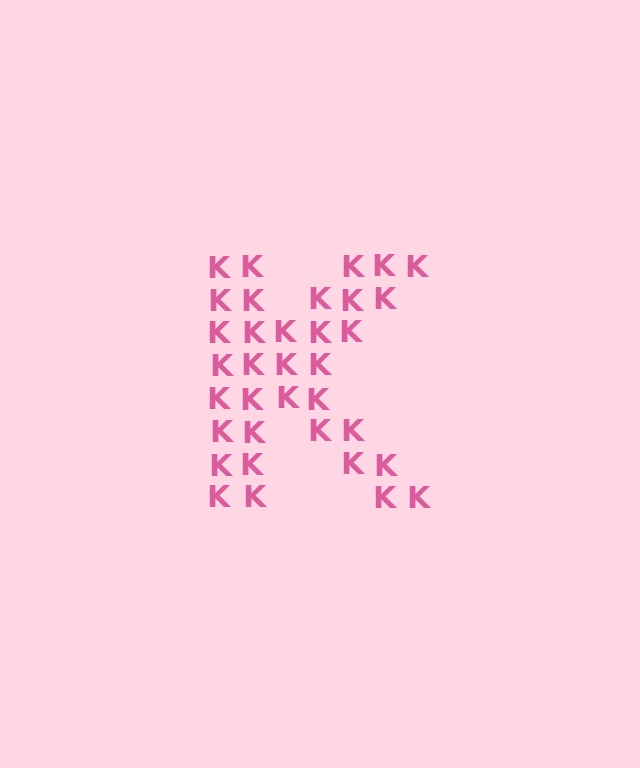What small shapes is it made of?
It is made of small letter K's.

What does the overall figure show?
The overall figure shows the letter K.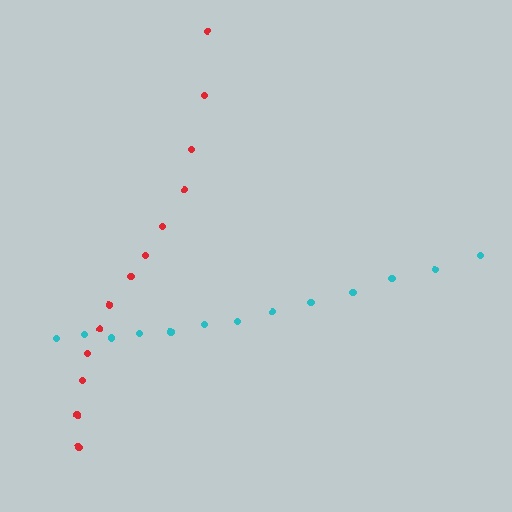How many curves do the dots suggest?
There are 2 distinct paths.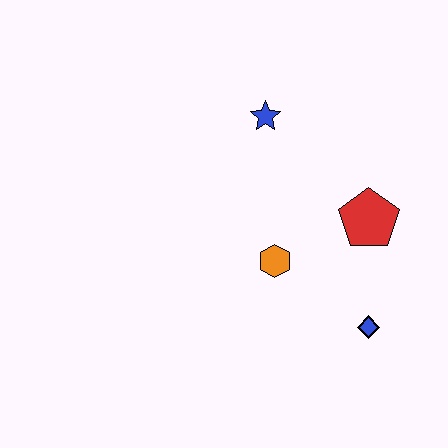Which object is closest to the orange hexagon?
The red pentagon is closest to the orange hexagon.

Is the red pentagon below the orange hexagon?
No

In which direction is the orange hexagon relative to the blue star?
The orange hexagon is below the blue star.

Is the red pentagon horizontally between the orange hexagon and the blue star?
No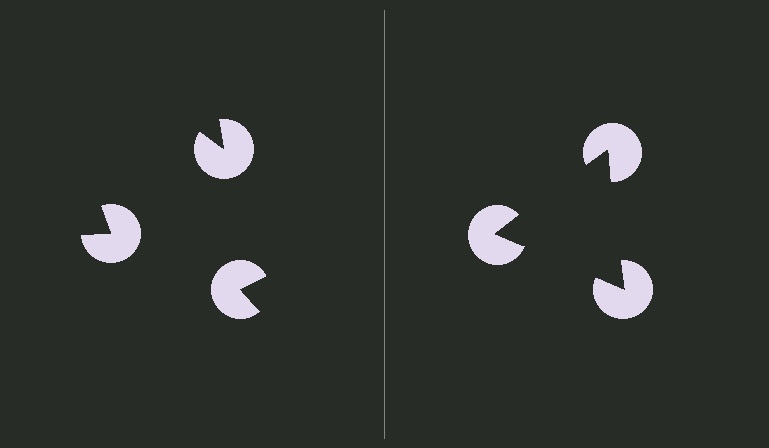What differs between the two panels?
The pac-man discs are positioned identically on both sides; only the wedge orientations differ. On the right they align to a triangle; on the left they are misaligned.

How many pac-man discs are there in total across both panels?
6 — 3 on each side.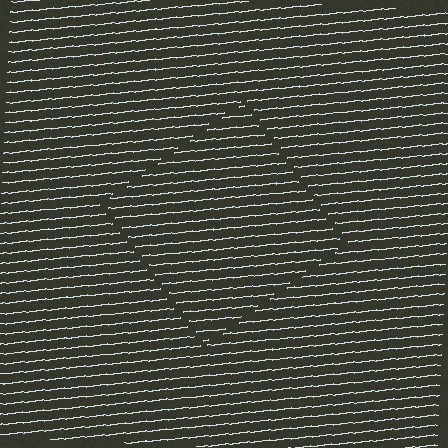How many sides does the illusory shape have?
4 sides — the line-ends trace a square.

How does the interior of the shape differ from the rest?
The interior of the shape contains the same grating, shifted by half a period — the contour is defined by the phase discontinuity where line-ends from the inner and outer gratings abut.